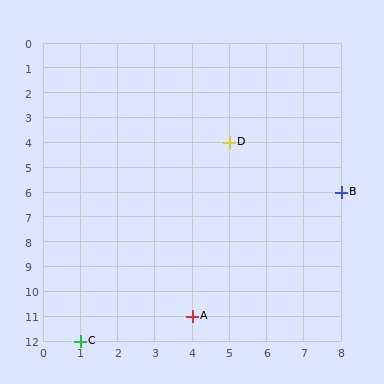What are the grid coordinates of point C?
Point C is at grid coordinates (1, 12).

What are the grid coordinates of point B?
Point B is at grid coordinates (8, 6).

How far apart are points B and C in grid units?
Points B and C are 7 columns and 6 rows apart (about 9.2 grid units diagonally).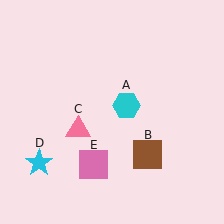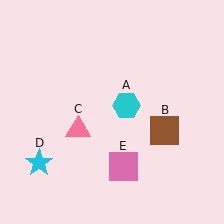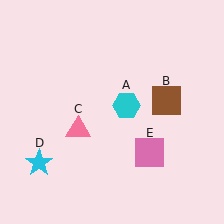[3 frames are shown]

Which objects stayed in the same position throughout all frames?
Cyan hexagon (object A) and pink triangle (object C) and cyan star (object D) remained stationary.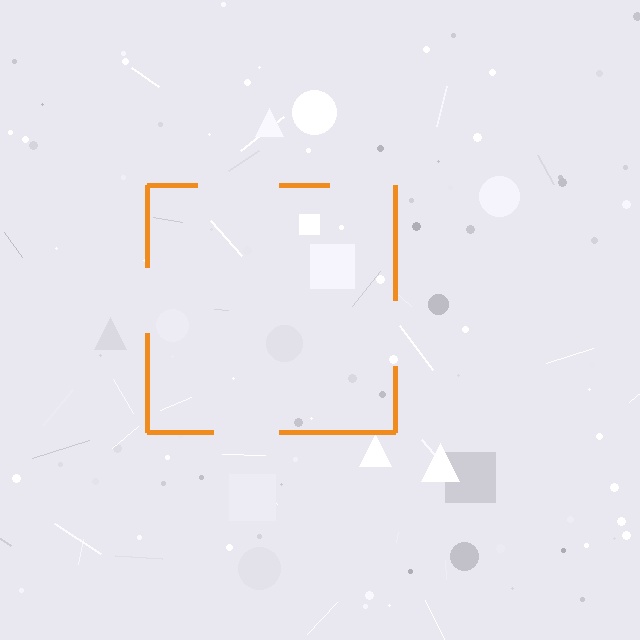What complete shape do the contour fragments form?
The contour fragments form a square.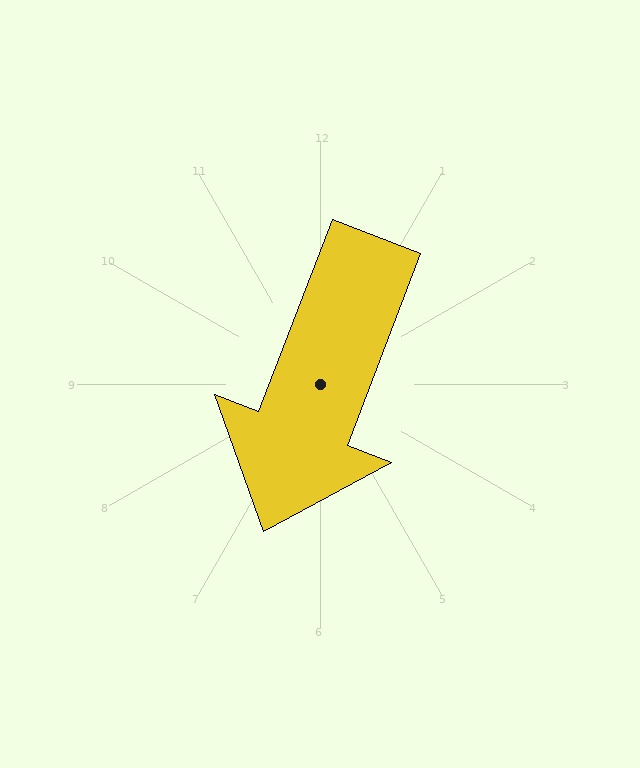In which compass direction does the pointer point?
South.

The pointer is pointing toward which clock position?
Roughly 7 o'clock.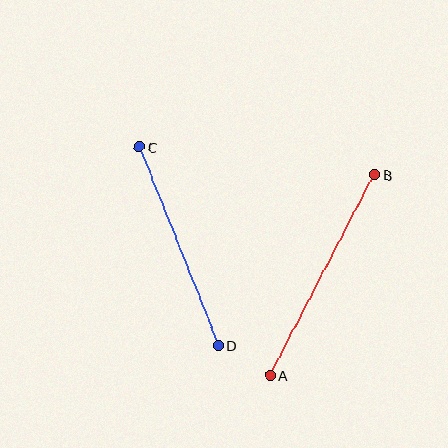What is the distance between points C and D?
The distance is approximately 214 pixels.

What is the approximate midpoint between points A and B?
The midpoint is at approximately (322, 275) pixels.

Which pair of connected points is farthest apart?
Points A and B are farthest apart.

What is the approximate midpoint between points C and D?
The midpoint is at approximately (179, 246) pixels.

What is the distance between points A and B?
The distance is approximately 226 pixels.